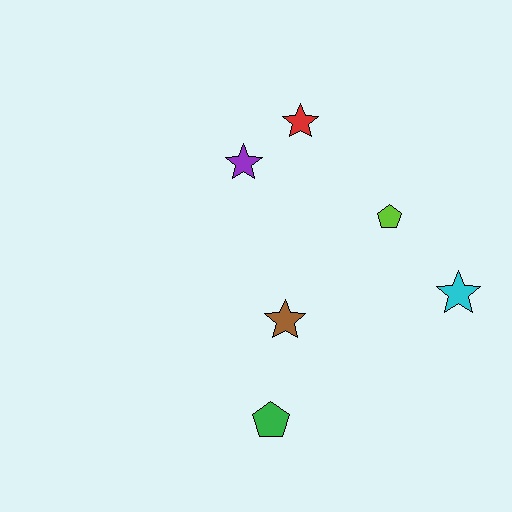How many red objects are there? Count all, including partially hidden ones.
There is 1 red object.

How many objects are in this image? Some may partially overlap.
There are 6 objects.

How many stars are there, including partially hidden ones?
There are 4 stars.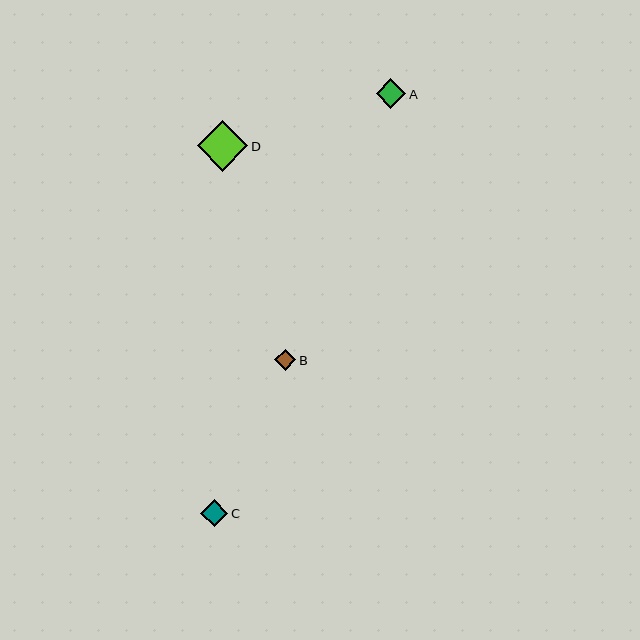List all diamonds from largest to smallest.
From largest to smallest: D, A, C, B.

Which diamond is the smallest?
Diamond B is the smallest with a size of approximately 21 pixels.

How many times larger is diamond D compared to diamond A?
Diamond D is approximately 1.7 times the size of diamond A.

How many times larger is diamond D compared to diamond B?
Diamond D is approximately 2.4 times the size of diamond B.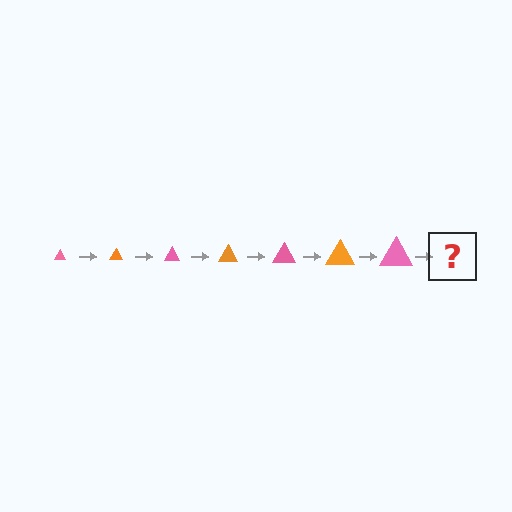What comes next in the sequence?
The next element should be an orange triangle, larger than the previous one.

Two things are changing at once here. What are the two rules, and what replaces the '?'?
The two rules are that the triangle grows larger each step and the color cycles through pink and orange. The '?' should be an orange triangle, larger than the previous one.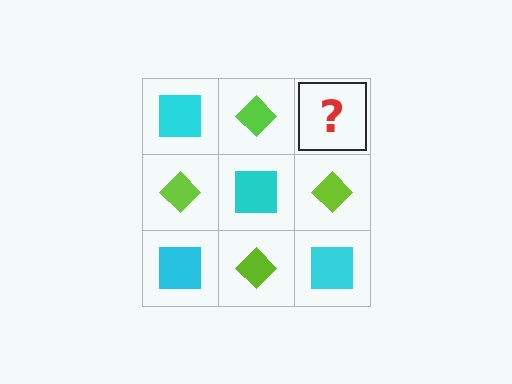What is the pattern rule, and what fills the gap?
The rule is that it alternates cyan square and lime diamond in a checkerboard pattern. The gap should be filled with a cyan square.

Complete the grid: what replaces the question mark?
The question mark should be replaced with a cyan square.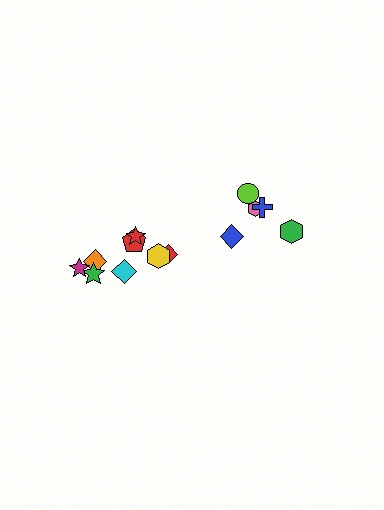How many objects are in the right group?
There are 5 objects.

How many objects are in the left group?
There are 8 objects.